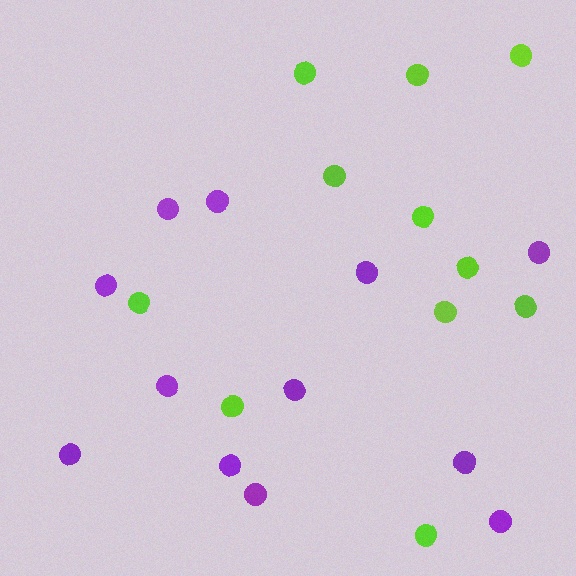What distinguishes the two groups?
There are 2 groups: one group of purple circles (12) and one group of lime circles (11).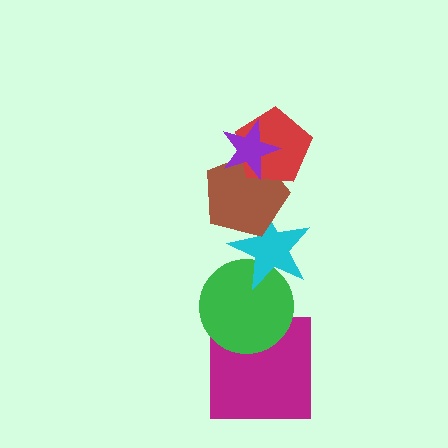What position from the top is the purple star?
The purple star is 1st from the top.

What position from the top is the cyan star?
The cyan star is 4th from the top.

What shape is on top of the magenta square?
The green circle is on top of the magenta square.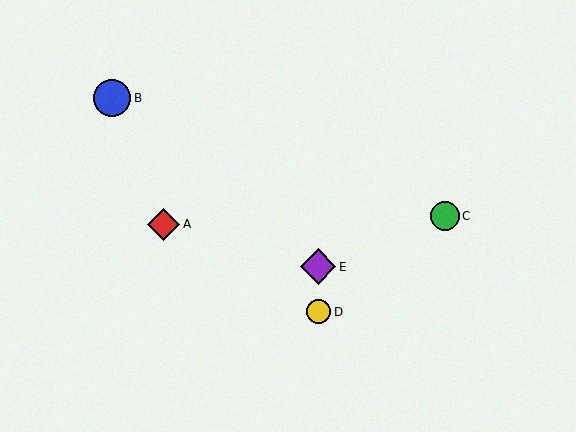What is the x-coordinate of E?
Object E is at x≈318.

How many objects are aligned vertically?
2 objects (D, E) are aligned vertically.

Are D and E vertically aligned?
Yes, both are at x≈318.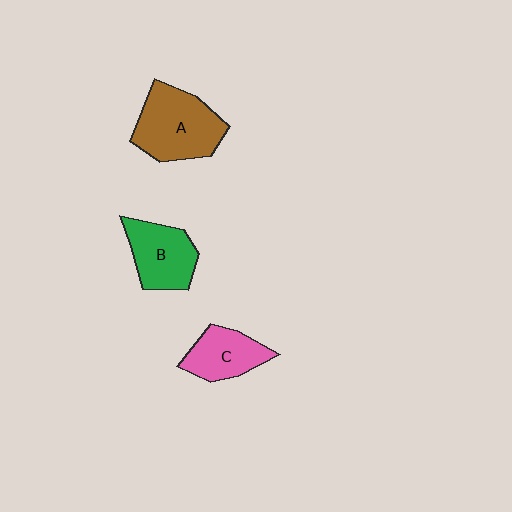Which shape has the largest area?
Shape A (brown).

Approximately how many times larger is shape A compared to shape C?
Approximately 1.6 times.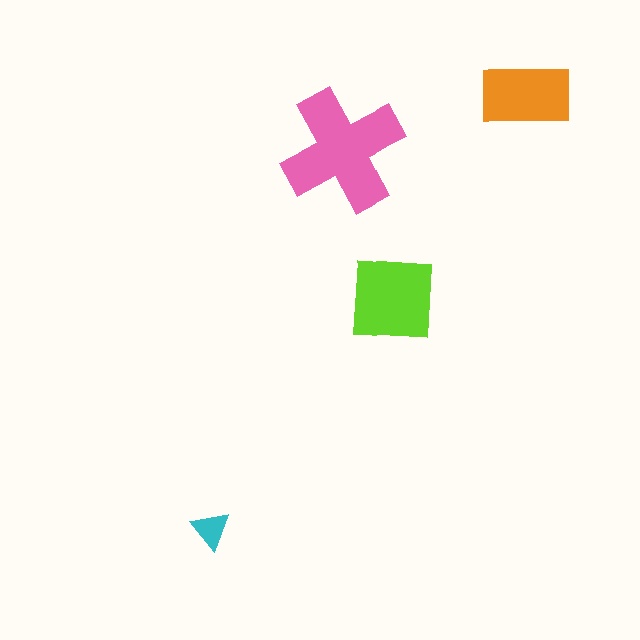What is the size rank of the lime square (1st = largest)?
2nd.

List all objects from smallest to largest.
The cyan triangle, the orange rectangle, the lime square, the pink cross.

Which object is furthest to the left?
The cyan triangle is leftmost.